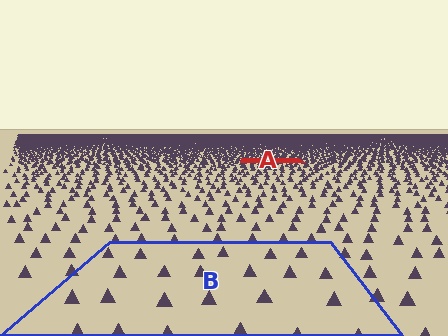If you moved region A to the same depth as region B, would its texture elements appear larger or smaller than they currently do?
They would appear larger. At a closer depth, the same texture elements are projected at a bigger on-screen size.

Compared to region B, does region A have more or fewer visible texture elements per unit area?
Region A has more texture elements per unit area — they are packed more densely because it is farther away.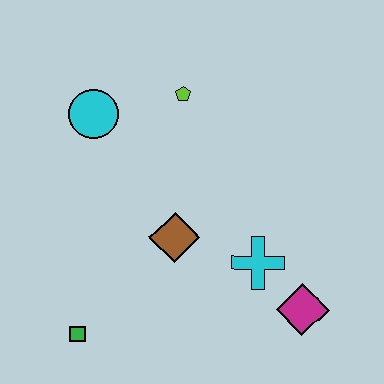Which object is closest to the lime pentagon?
The cyan circle is closest to the lime pentagon.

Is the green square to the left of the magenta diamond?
Yes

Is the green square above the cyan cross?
No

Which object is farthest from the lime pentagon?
The green square is farthest from the lime pentagon.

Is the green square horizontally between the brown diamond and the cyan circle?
No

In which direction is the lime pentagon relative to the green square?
The lime pentagon is above the green square.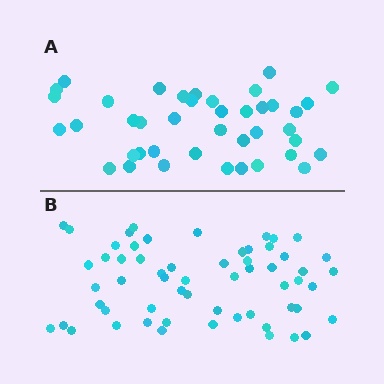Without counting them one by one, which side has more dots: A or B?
Region B (the bottom region) has more dots.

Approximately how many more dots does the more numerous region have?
Region B has approximately 20 more dots than region A.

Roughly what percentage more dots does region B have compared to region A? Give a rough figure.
About 45% more.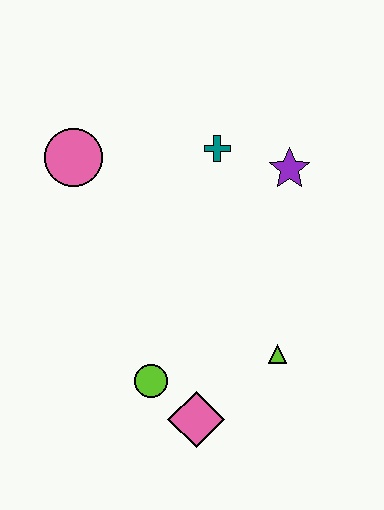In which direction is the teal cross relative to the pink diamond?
The teal cross is above the pink diamond.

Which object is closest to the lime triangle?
The pink diamond is closest to the lime triangle.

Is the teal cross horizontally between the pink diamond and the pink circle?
No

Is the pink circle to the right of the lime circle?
No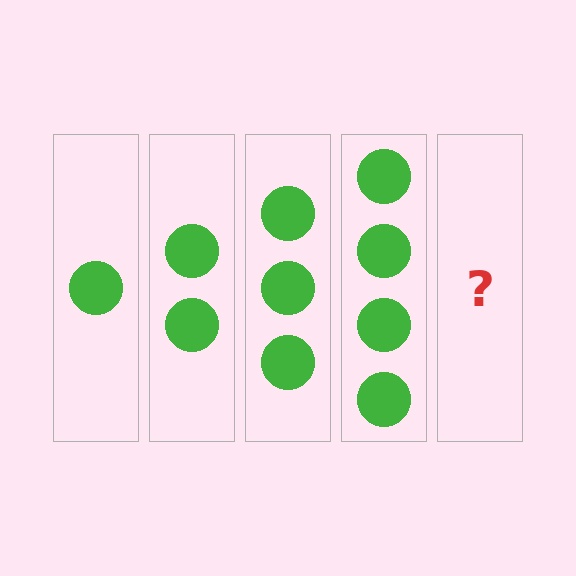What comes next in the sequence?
The next element should be 5 circles.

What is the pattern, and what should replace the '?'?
The pattern is that each step adds one more circle. The '?' should be 5 circles.